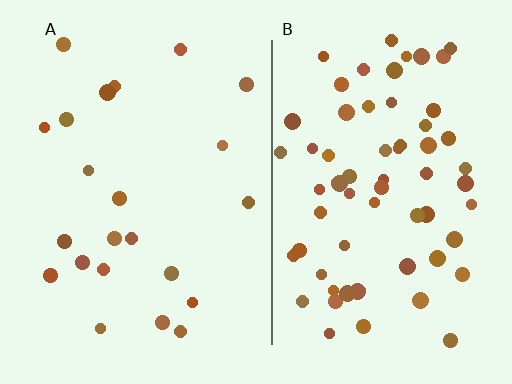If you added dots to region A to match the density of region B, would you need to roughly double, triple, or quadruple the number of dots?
Approximately triple.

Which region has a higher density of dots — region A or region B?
B (the right).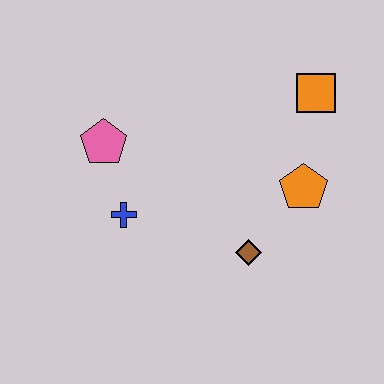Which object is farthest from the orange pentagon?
The pink pentagon is farthest from the orange pentagon.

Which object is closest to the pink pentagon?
The blue cross is closest to the pink pentagon.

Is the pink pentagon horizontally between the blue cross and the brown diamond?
No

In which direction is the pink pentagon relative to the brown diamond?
The pink pentagon is to the left of the brown diamond.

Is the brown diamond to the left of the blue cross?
No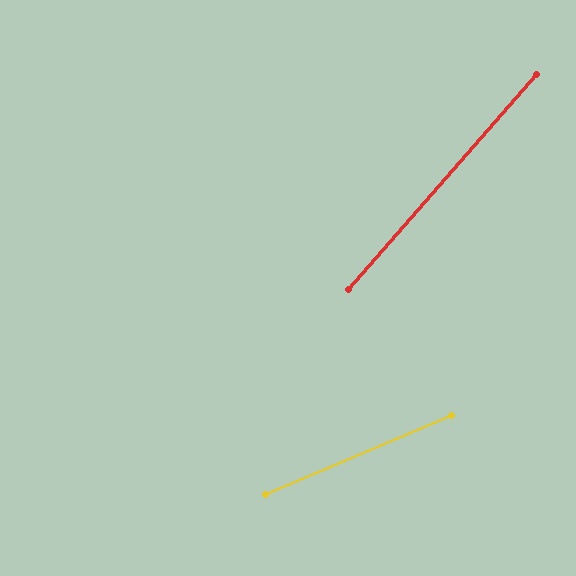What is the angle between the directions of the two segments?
Approximately 26 degrees.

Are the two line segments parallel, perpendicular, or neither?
Neither parallel nor perpendicular — they differ by about 26°.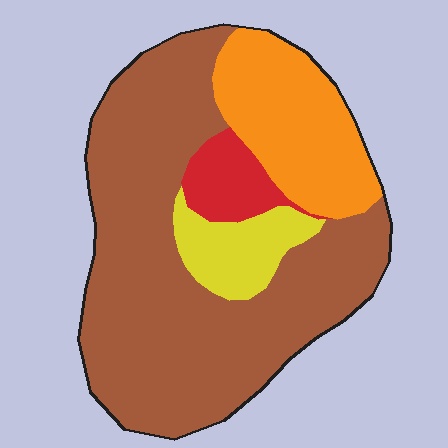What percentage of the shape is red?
Red covers roughly 5% of the shape.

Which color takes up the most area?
Brown, at roughly 65%.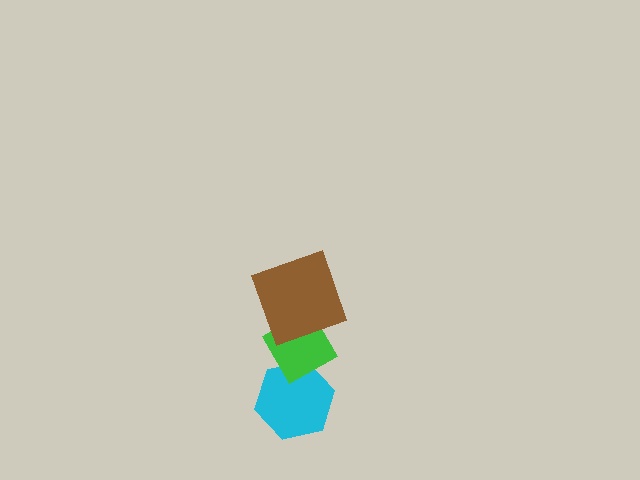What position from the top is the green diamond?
The green diamond is 2nd from the top.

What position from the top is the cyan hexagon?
The cyan hexagon is 3rd from the top.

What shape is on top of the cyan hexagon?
The green diamond is on top of the cyan hexagon.